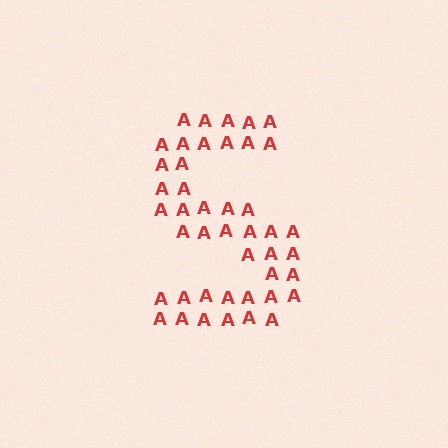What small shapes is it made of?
It is made of small letter A's.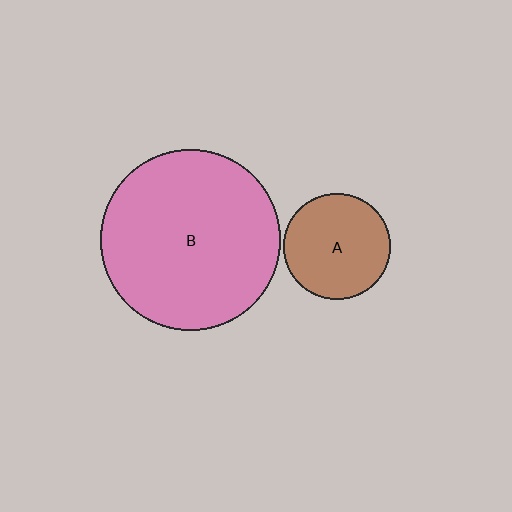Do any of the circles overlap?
No, none of the circles overlap.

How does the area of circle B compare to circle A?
Approximately 2.9 times.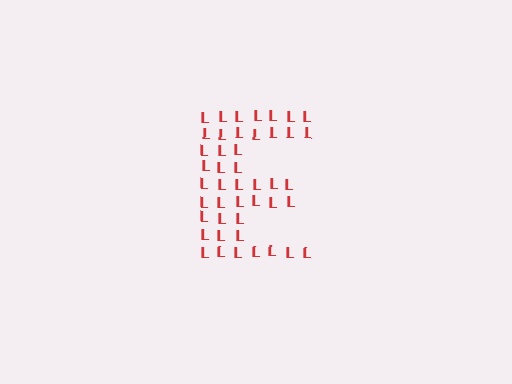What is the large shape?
The large shape is the letter E.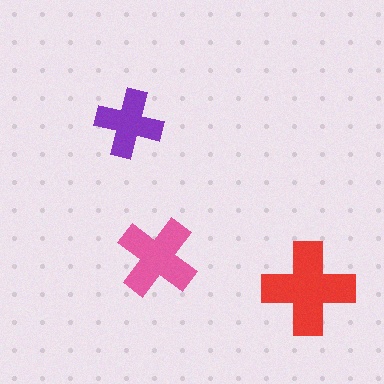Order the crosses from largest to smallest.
the red one, the pink one, the purple one.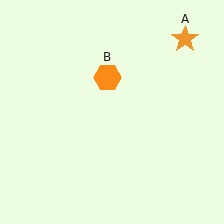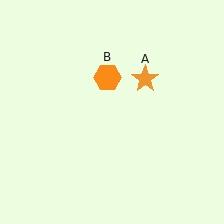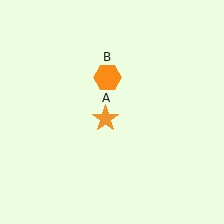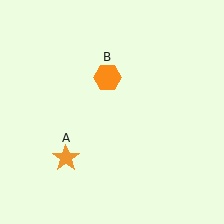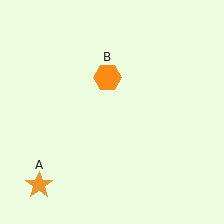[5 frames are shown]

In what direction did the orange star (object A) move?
The orange star (object A) moved down and to the left.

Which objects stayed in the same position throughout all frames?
Orange hexagon (object B) remained stationary.